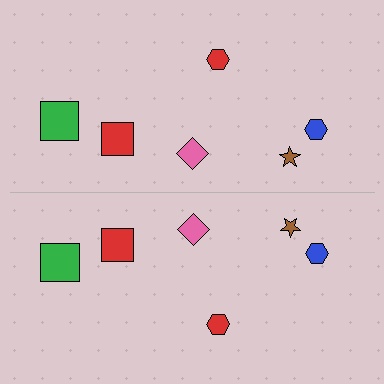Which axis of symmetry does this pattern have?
The pattern has a horizontal axis of symmetry running through the center of the image.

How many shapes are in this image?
There are 12 shapes in this image.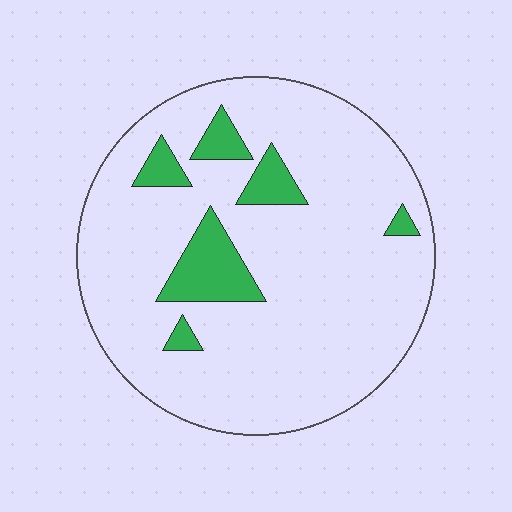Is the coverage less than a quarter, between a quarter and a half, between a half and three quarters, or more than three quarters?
Less than a quarter.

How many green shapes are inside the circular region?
6.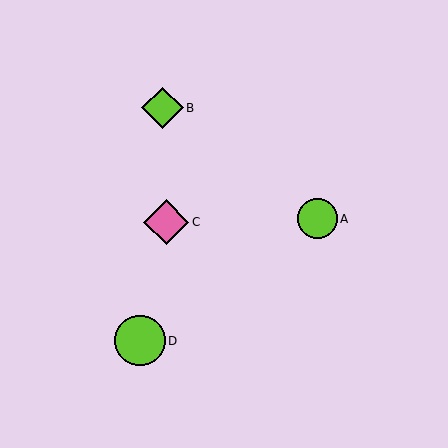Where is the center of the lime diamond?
The center of the lime diamond is at (162, 108).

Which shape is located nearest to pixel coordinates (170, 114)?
The lime diamond (labeled B) at (162, 108) is nearest to that location.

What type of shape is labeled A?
Shape A is a lime circle.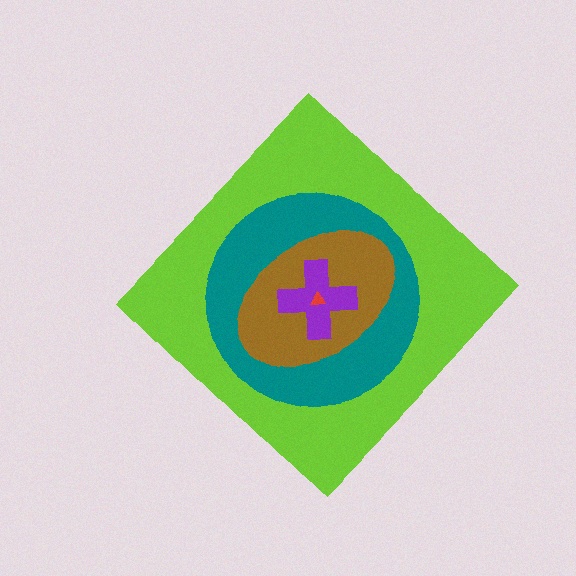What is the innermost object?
The red triangle.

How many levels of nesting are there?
5.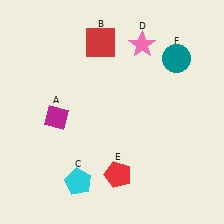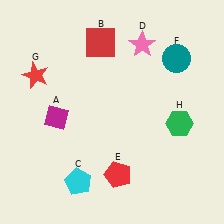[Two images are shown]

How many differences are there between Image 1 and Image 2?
There are 2 differences between the two images.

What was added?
A red star (G), a green hexagon (H) were added in Image 2.